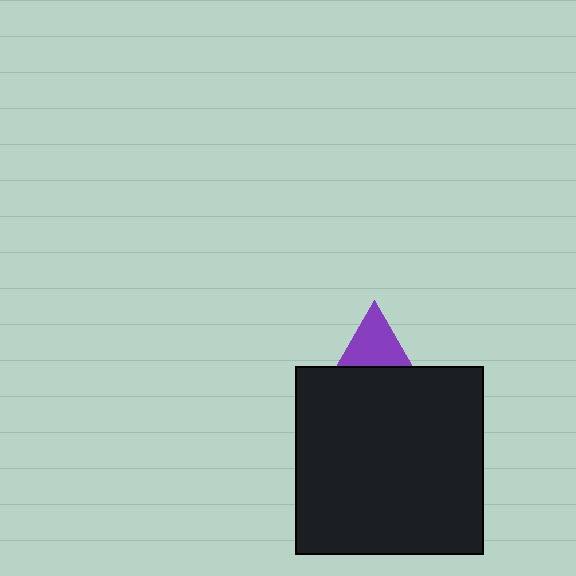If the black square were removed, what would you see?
You would see the complete purple triangle.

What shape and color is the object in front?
The object in front is a black square.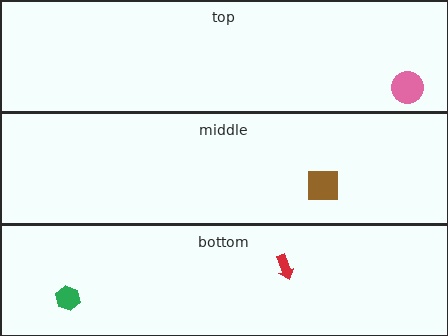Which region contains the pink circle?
The top region.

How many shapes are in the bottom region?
2.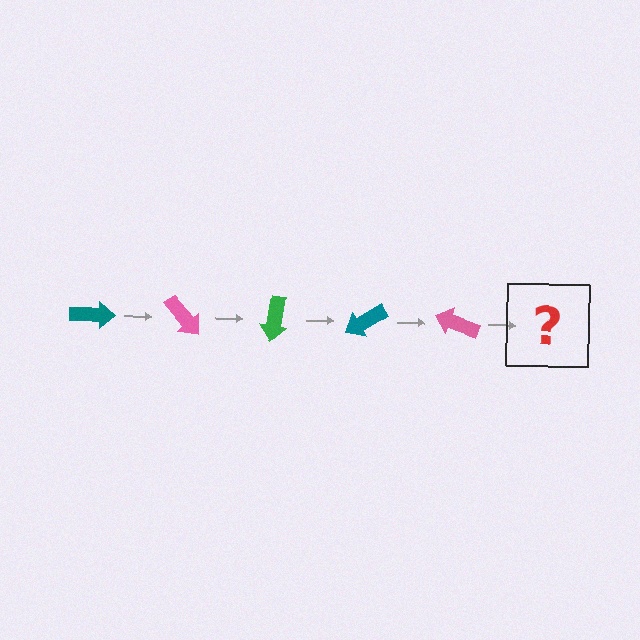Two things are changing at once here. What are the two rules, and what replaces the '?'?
The two rules are that it rotates 50 degrees each step and the color cycles through teal, pink, and green. The '?' should be a green arrow, rotated 250 degrees from the start.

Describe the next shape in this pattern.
It should be a green arrow, rotated 250 degrees from the start.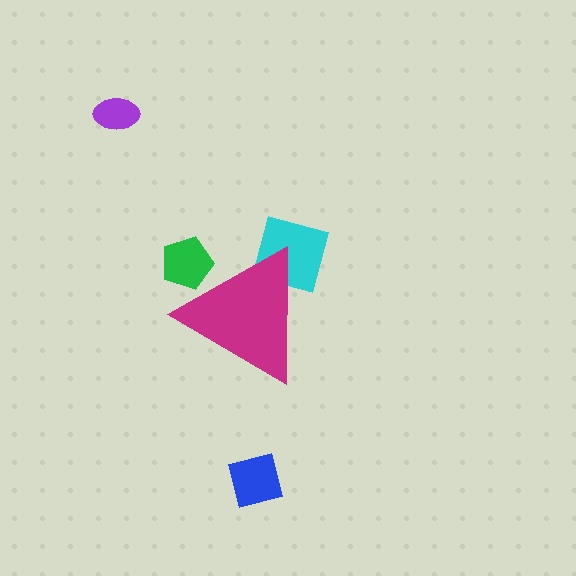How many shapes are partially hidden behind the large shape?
2 shapes are partially hidden.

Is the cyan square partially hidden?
Yes, the cyan square is partially hidden behind the magenta triangle.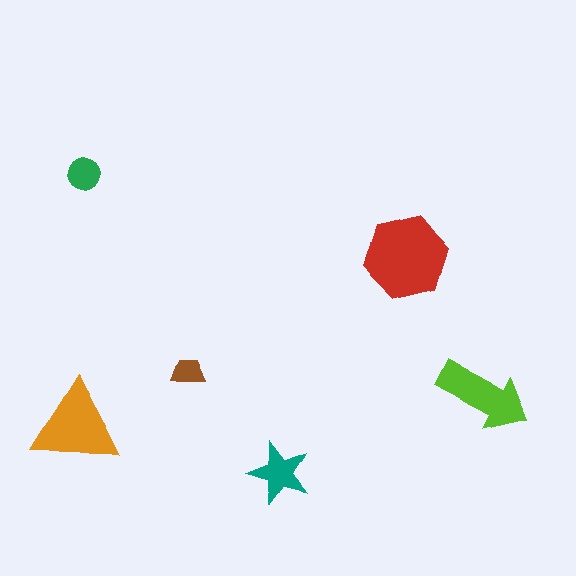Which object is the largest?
The red hexagon.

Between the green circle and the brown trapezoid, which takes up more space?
The green circle.